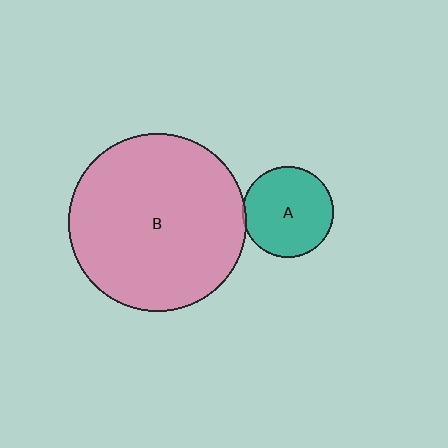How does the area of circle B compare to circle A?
Approximately 3.8 times.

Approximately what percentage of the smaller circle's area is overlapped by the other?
Approximately 5%.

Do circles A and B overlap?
Yes.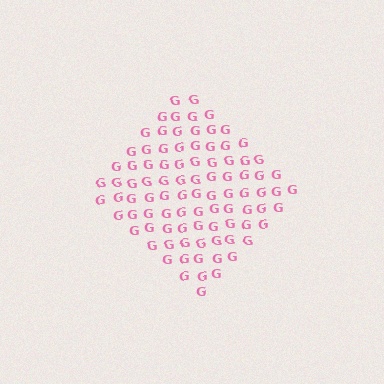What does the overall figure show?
The overall figure shows a diamond.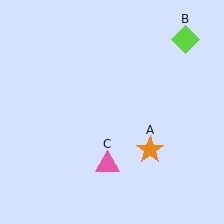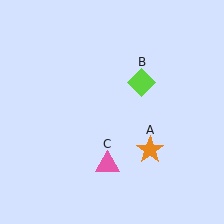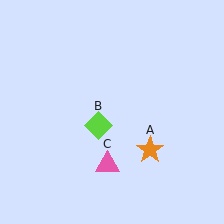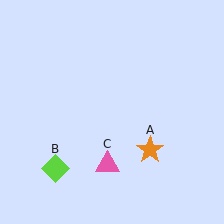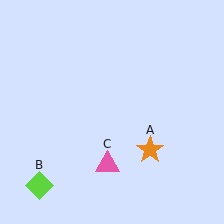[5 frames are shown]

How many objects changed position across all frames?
1 object changed position: lime diamond (object B).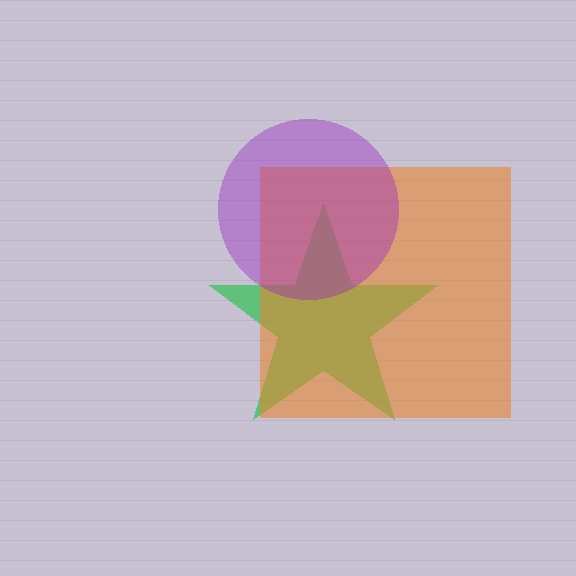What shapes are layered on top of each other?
The layered shapes are: a green star, an orange square, a purple circle.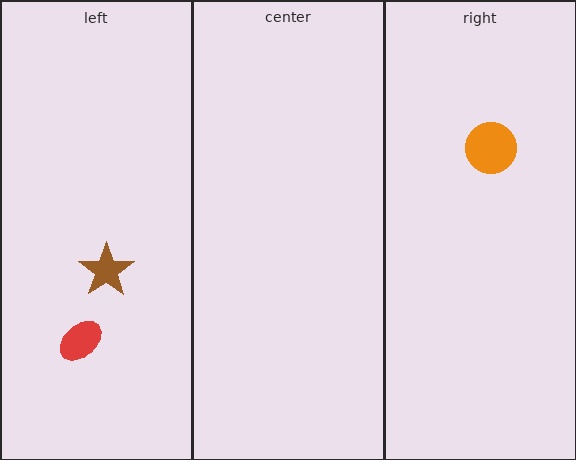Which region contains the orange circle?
The right region.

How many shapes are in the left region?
2.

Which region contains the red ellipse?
The left region.